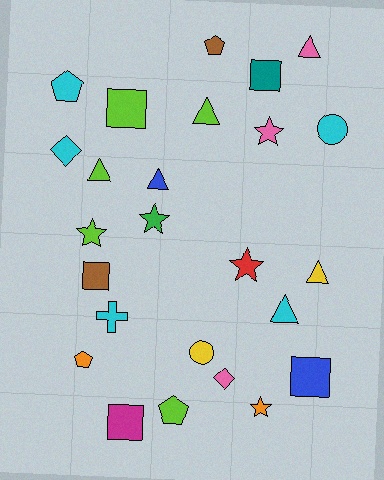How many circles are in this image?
There are 2 circles.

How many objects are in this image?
There are 25 objects.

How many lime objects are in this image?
There are 5 lime objects.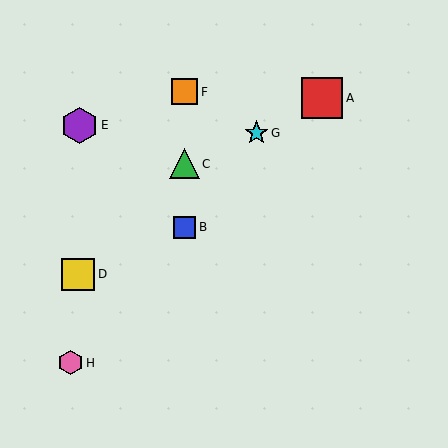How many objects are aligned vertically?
3 objects (B, C, F) are aligned vertically.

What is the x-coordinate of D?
Object D is at x≈78.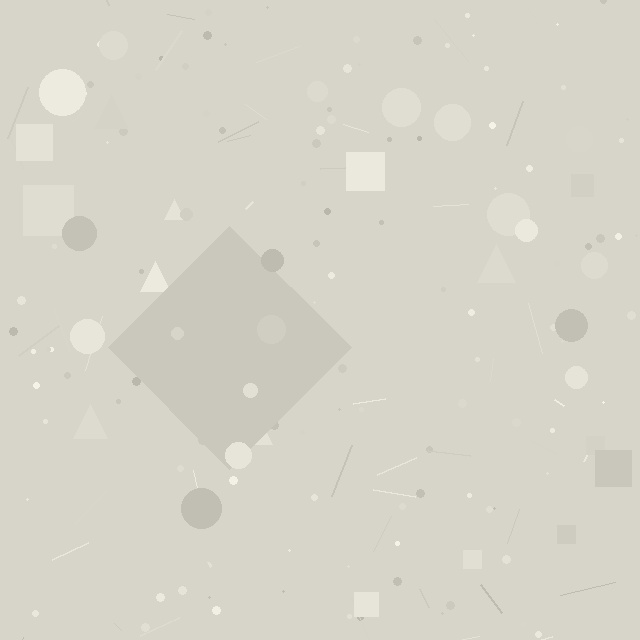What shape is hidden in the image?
A diamond is hidden in the image.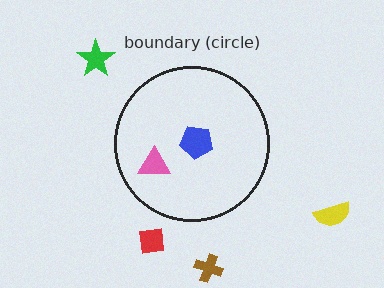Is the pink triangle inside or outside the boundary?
Inside.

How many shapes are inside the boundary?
2 inside, 4 outside.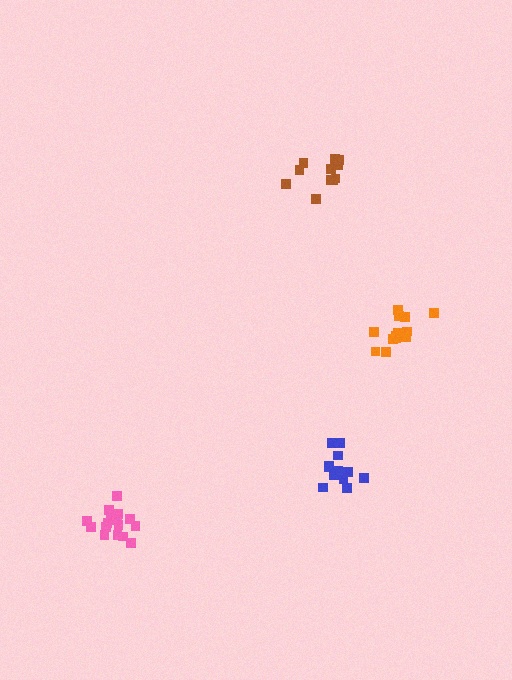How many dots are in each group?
Group 1: 13 dots, Group 2: 16 dots, Group 3: 14 dots, Group 4: 11 dots (54 total).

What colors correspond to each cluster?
The clusters are colored: blue, pink, orange, brown.